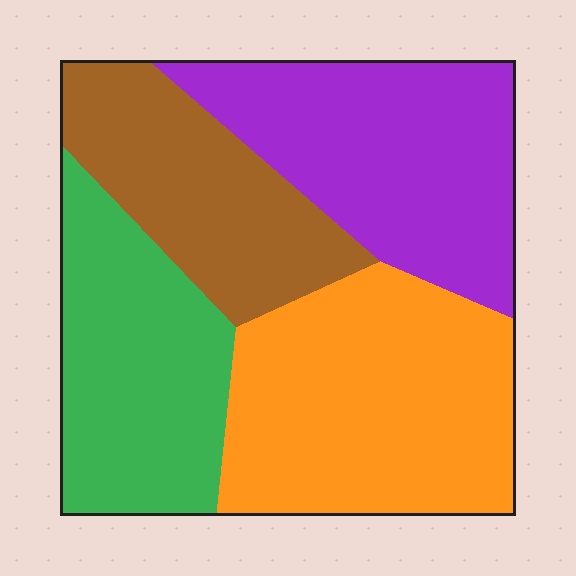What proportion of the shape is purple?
Purple takes up about one quarter (1/4) of the shape.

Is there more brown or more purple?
Purple.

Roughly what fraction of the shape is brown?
Brown covers 20% of the shape.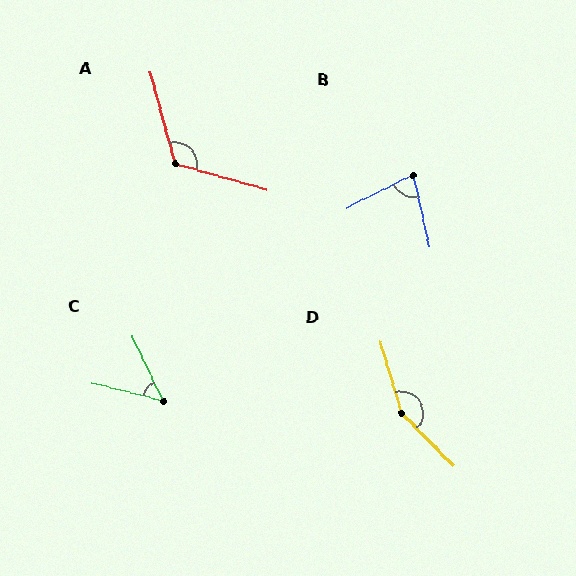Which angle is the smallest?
C, at approximately 51 degrees.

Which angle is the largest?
D, at approximately 152 degrees.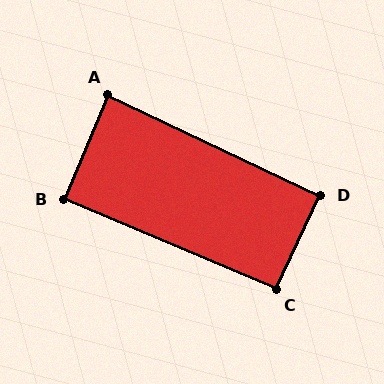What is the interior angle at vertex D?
Approximately 90 degrees (approximately right).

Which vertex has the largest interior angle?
C, at approximately 92 degrees.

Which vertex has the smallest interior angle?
A, at approximately 88 degrees.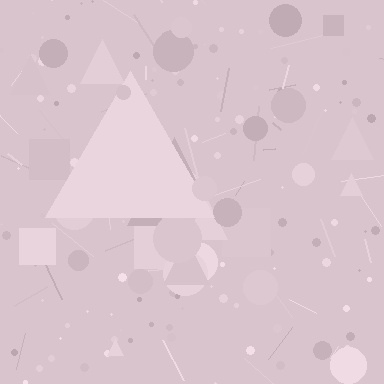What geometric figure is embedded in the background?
A triangle is embedded in the background.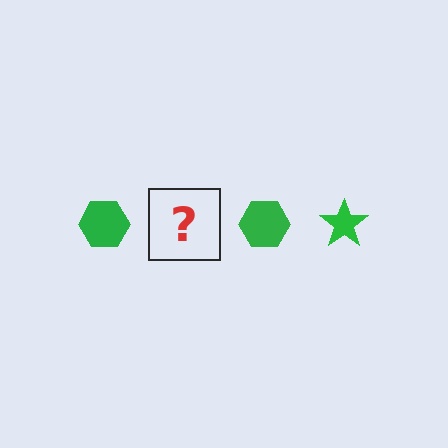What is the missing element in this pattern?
The missing element is a green star.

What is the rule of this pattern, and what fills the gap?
The rule is that the pattern cycles through hexagon, star shapes in green. The gap should be filled with a green star.